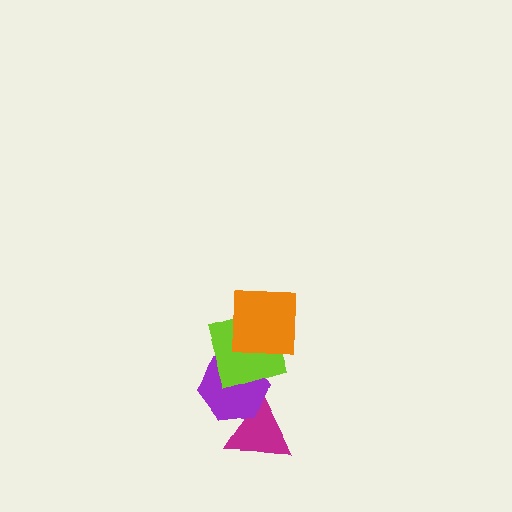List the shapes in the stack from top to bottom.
From top to bottom: the orange square, the lime square, the purple hexagon, the magenta triangle.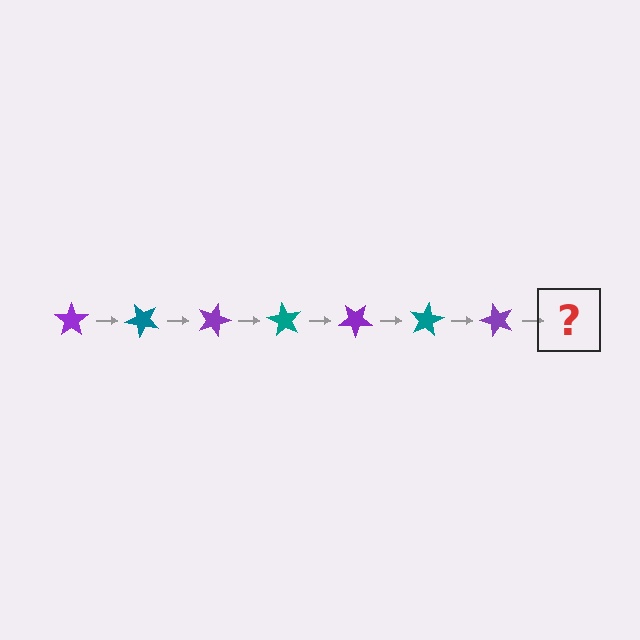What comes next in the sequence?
The next element should be a teal star, rotated 315 degrees from the start.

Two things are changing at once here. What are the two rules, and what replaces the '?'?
The two rules are that it rotates 45 degrees each step and the color cycles through purple and teal. The '?' should be a teal star, rotated 315 degrees from the start.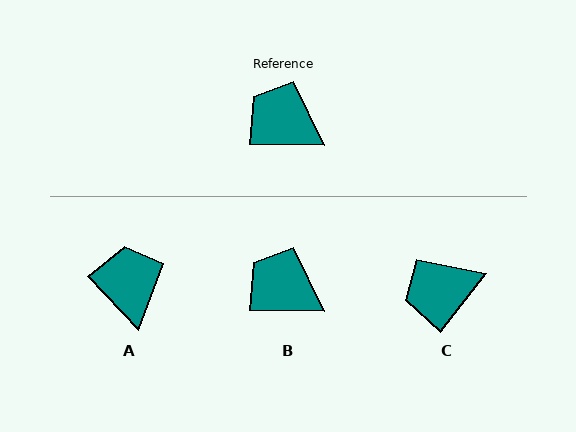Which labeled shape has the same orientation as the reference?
B.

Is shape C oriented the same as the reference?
No, it is off by about 53 degrees.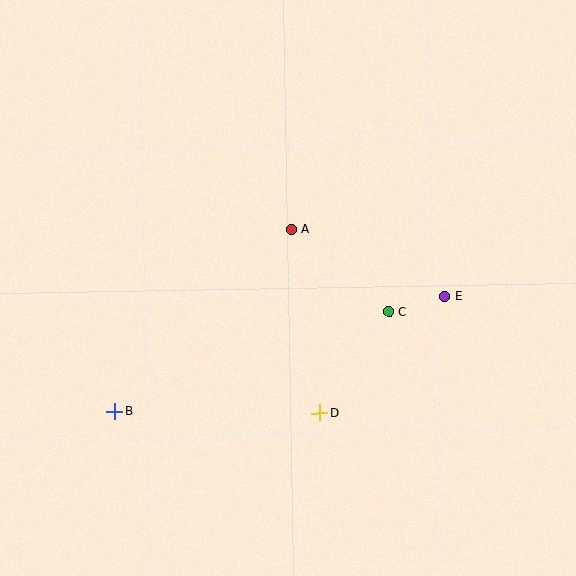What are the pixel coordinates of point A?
Point A is at (291, 229).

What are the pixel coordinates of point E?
Point E is at (445, 296).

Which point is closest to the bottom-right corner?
Point D is closest to the bottom-right corner.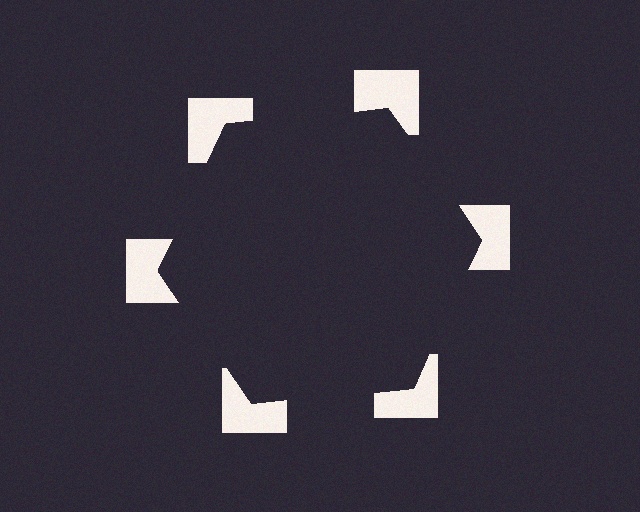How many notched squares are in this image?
There are 6 — one at each vertex of the illusory hexagon.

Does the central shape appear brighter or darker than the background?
It typically appears slightly darker than the background, even though no actual brightness change is drawn.